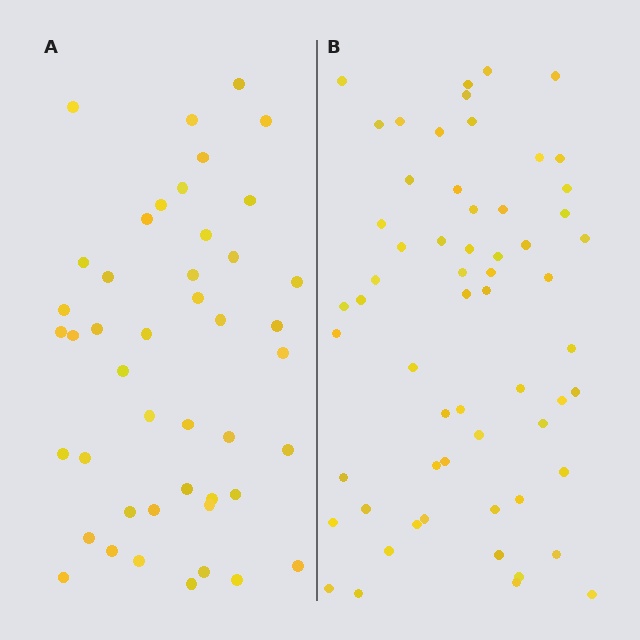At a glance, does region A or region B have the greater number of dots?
Region B (the right region) has more dots.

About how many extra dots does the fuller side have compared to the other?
Region B has approximately 15 more dots than region A.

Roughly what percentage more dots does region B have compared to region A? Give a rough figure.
About 35% more.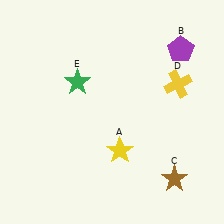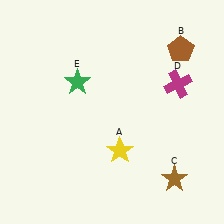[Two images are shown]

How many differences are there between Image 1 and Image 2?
There are 2 differences between the two images.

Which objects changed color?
B changed from purple to brown. D changed from yellow to magenta.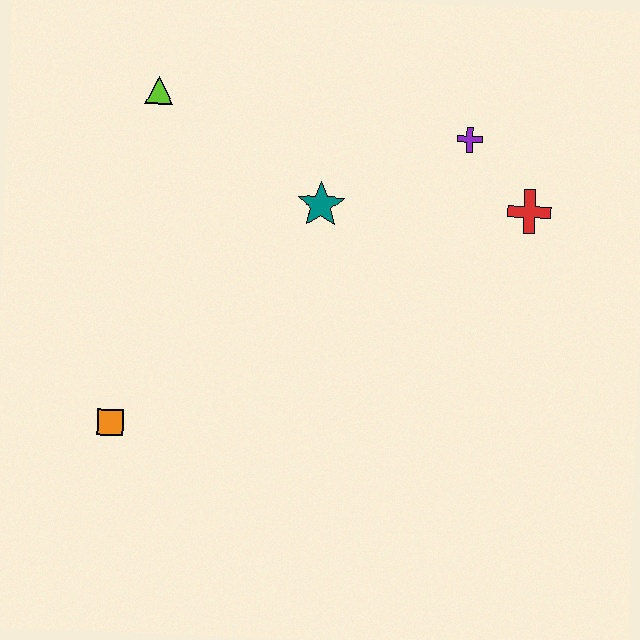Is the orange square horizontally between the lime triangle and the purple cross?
No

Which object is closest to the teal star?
The purple cross is closest to the teal star.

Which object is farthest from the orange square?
The red cross is farthest from the orange square.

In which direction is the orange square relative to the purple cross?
The orange square is to the left of the purple cross.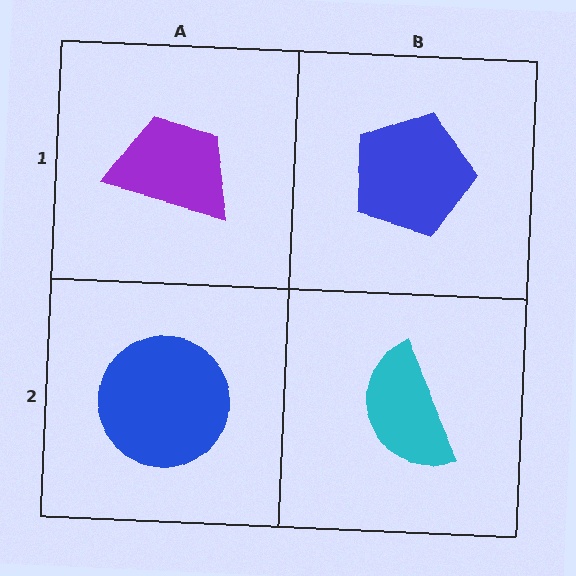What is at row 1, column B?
A blue pentagon.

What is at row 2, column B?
A cyan semicircle.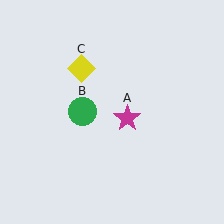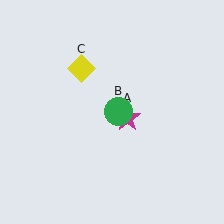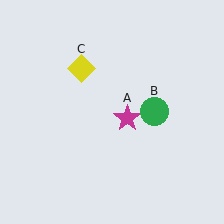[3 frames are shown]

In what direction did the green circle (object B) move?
The green circle (object B) moved right.